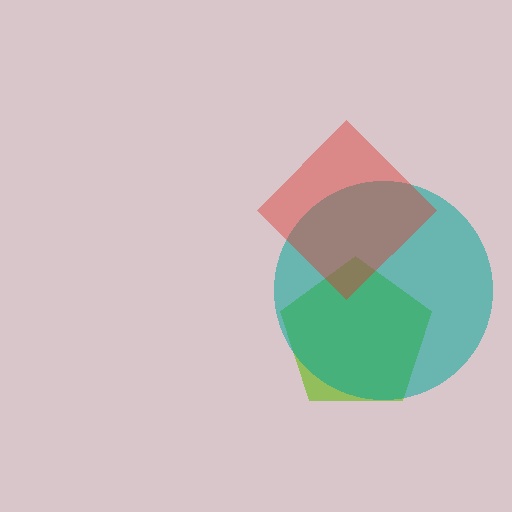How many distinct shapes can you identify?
There are 3 distinct shapes: a lime pentagon, a teal circle, a red diamond.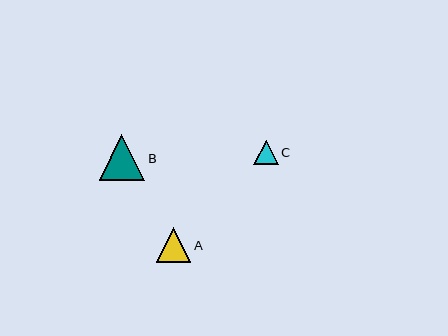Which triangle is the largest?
Triangle B is the largest with a size of approximately 45 pixels.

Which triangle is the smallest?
Triangle C is the smallest with a size of approximately 24 pixels.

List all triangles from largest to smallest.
From largest to smallest: B, A, C.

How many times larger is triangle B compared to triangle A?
Triangle B is approximately 1.3 times the size of triangle A.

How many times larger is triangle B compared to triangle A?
Triangle B is approximately 1.3 times the size of triangle A.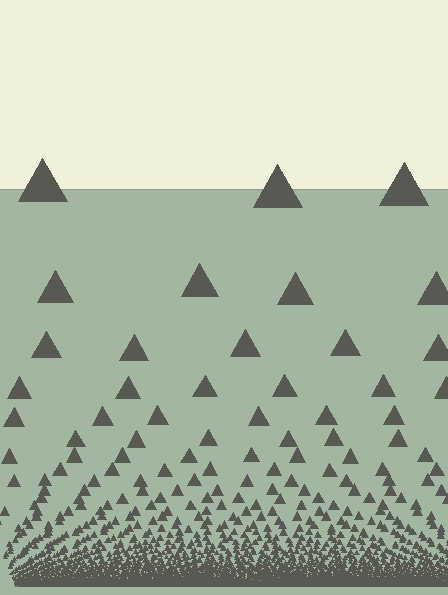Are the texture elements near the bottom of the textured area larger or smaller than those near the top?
Smaller. The gradient is inverted — elements near the bottom are smaller and denser.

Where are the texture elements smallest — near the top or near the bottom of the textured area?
Near the bottom.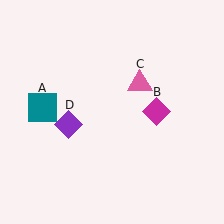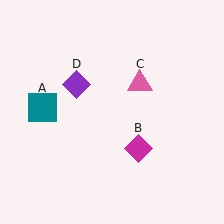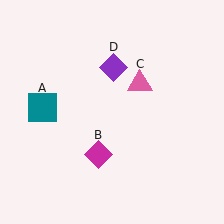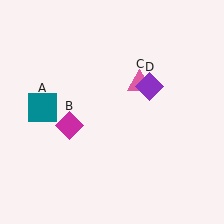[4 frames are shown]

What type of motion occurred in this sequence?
The magenta diamond (object B), purple diamond (object D) rotated clockwise around the center of the scene.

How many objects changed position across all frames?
2 objects changed position: magenta diamond (object B), purple diamond (object D).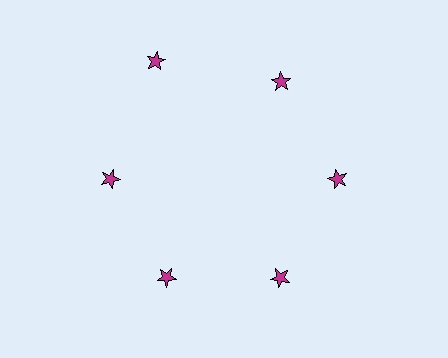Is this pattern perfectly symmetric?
No. The 6 magenta stars are arranged in a ring, but one element near the 11 o'clock position is pushed outward from the center, breaking the 6-fold rotational symmetry.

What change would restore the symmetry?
The symmetry would be restored by moving it inward, back onto the ring so that all 6 stars sit at equal angles and equal distance from the center.